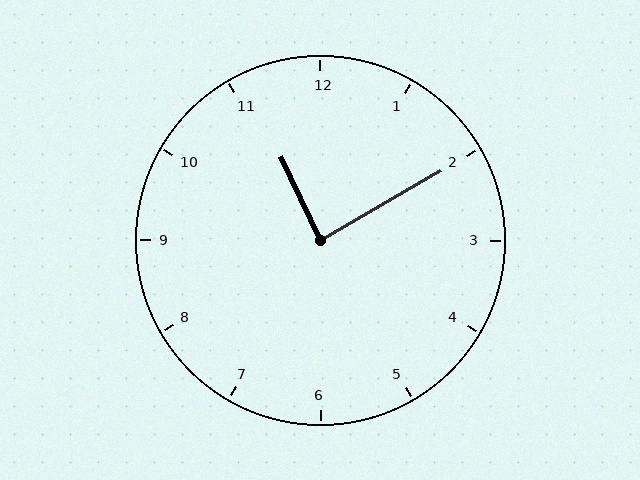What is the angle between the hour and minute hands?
Approximately 85 degrees.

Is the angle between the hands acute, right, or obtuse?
It is right.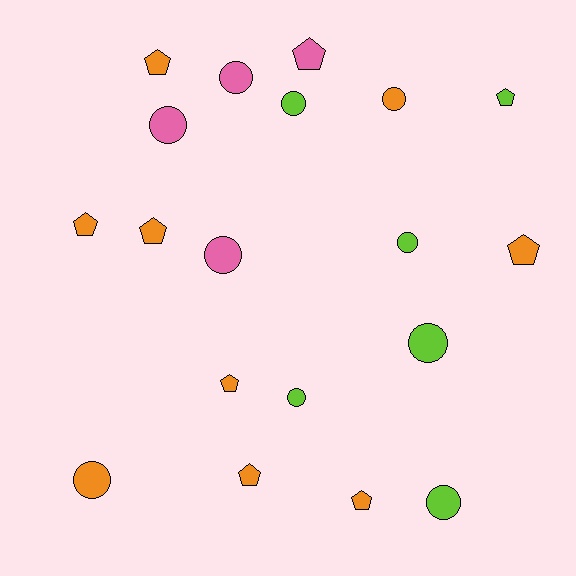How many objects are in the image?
There are 19 objects.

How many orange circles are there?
There are 2 orange circles.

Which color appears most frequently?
Orange, with 9 objects.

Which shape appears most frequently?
Circle, with 10 objects.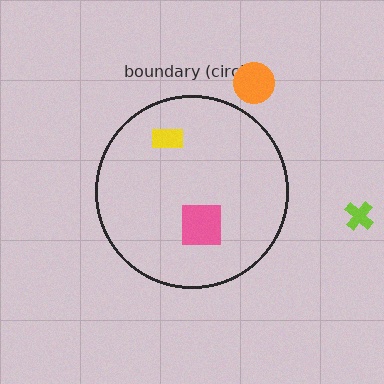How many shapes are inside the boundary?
2 inside, 2 outside.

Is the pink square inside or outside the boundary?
Inside.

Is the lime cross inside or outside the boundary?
Outside.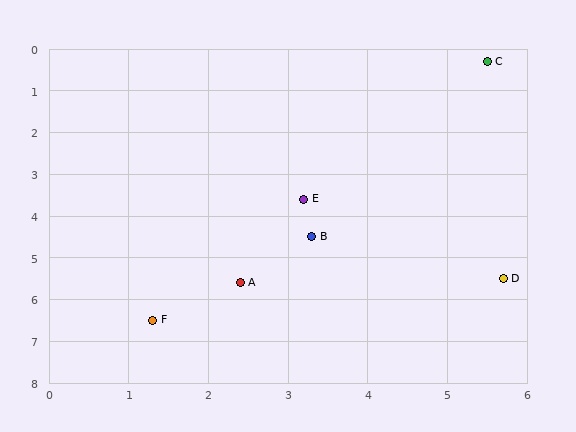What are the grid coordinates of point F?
Point F is at approximately (1.3, 6.5).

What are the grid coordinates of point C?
Point C is at approximately (5.5, 0.3).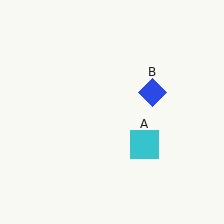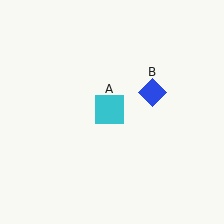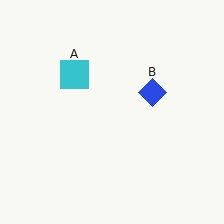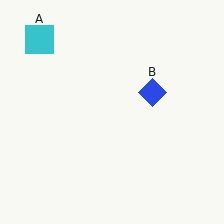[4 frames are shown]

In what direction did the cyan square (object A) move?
The cyan square (object A) moved up and to the left.